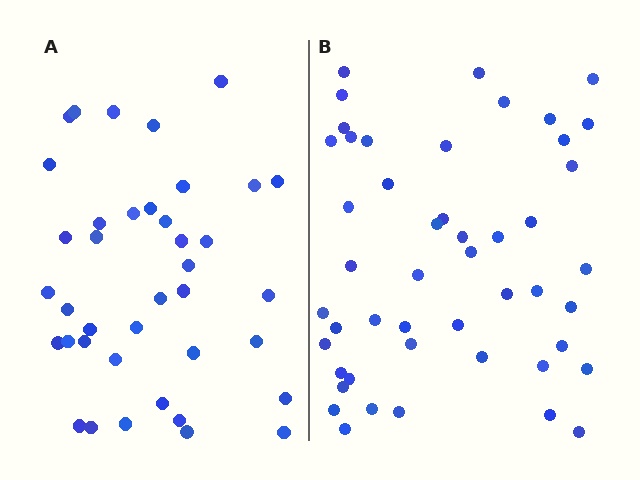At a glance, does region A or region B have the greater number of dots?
Region B (the right region) has more dots.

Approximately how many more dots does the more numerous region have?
Region B has roughly 8 or so more dots than region A.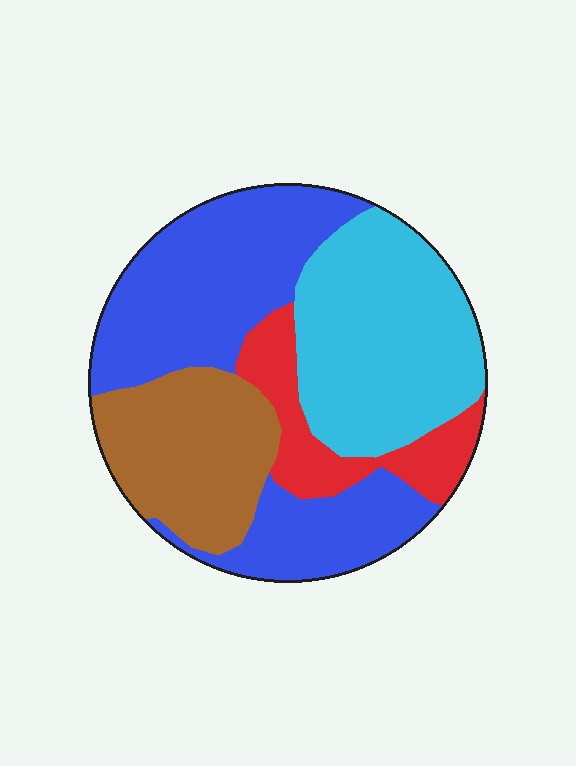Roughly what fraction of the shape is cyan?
Cyan takes up about one quarter (1/4) of the shape.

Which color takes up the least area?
Red, at roughly 10%.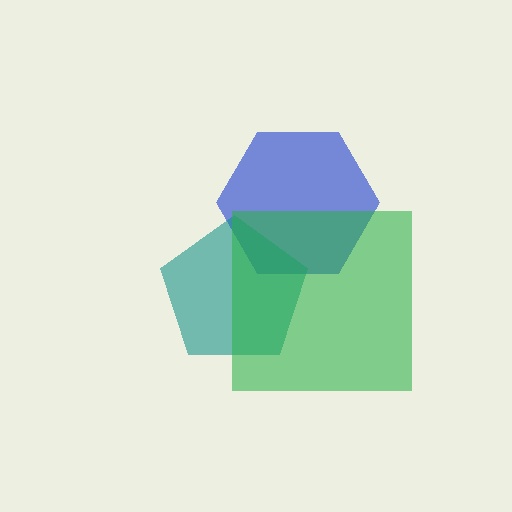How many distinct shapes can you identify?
There are 3 distinct shapes: a blue hexagon, a teal pentagon, a green square.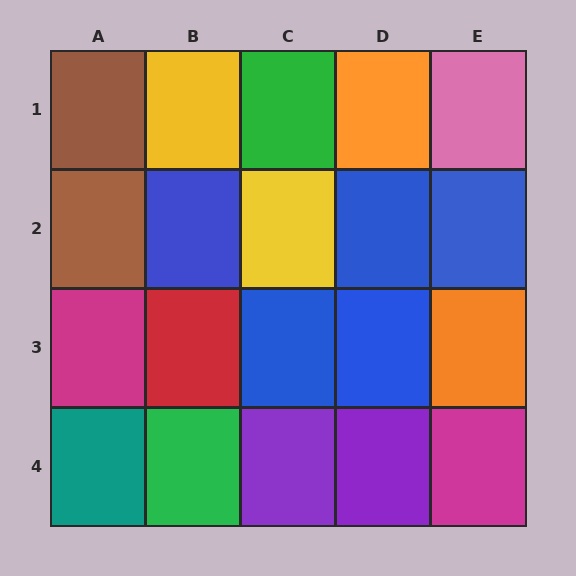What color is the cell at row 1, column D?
Orange.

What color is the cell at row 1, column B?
Yellow.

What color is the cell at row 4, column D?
Purple.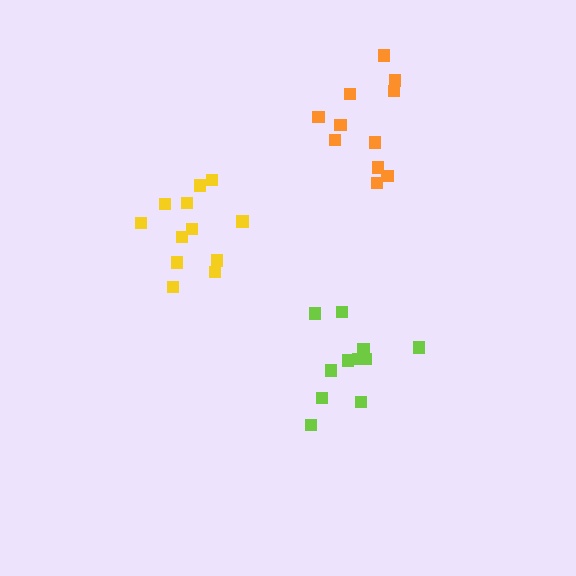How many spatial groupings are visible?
There are 3 spatial groupings.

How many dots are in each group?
Group 1: 11 dots, Group 2: 12 dots, Group 3: 11 dots (34 total).